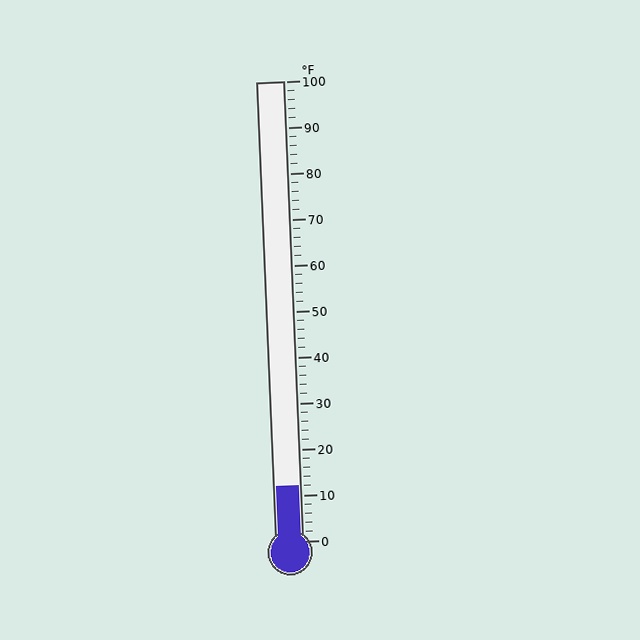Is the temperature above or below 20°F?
The temperature is below 20°F.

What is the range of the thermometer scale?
The thermometer scale ranges from 0°F to 100°F.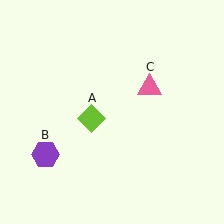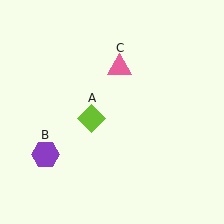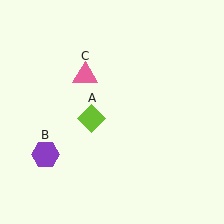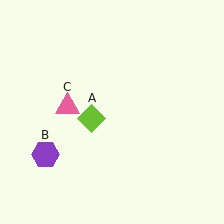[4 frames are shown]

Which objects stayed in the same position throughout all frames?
Lime diamond (object A) and purple hexagon (object B) remained stationary.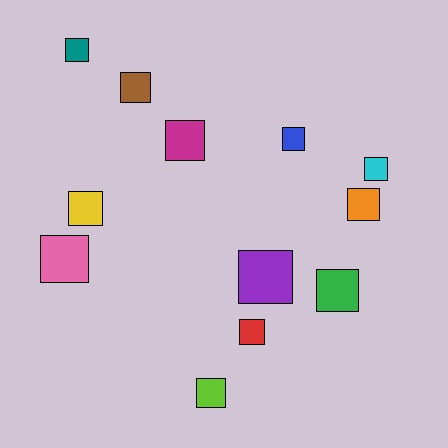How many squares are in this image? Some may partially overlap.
There are 12 squares.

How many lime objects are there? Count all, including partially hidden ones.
There is 1 lime object.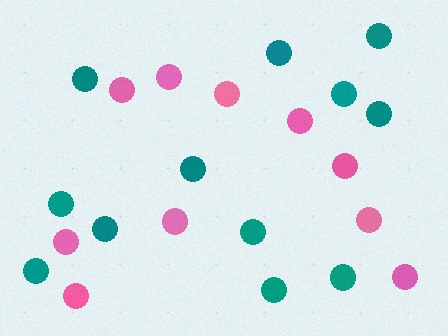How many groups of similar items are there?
There are 2 groups: one group of teal circles (12) and one group of pink circles (10).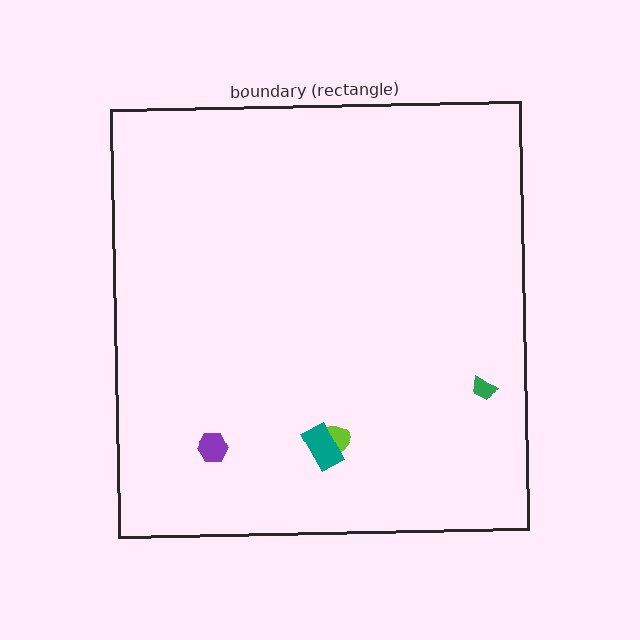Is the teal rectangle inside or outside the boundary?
Inside.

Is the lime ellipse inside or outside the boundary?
Inside.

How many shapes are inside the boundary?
4 inside, 0 outside.